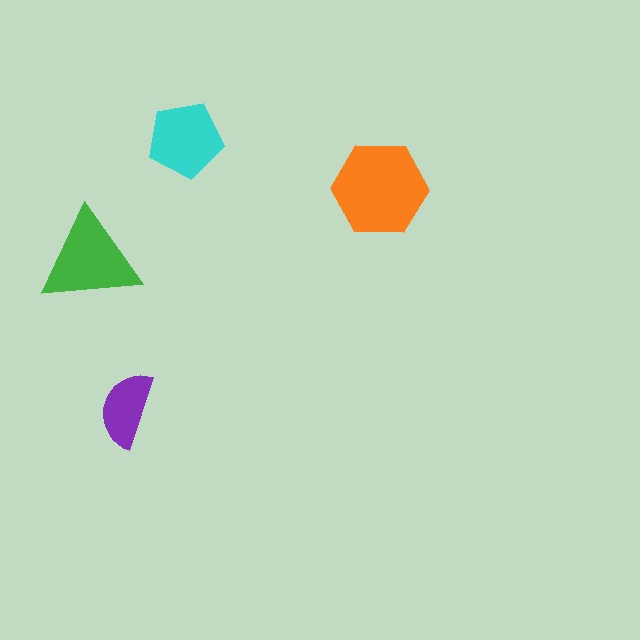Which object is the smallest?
The purple semicircle.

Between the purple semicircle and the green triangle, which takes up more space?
The green triangle.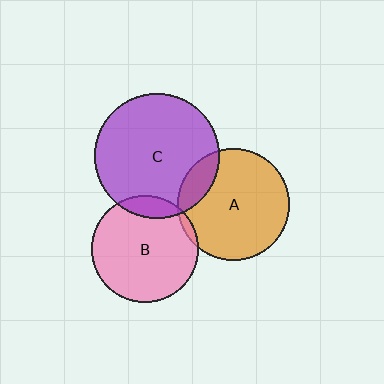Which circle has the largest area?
Circle C (purple).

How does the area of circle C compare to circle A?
Approximately 1.2 times.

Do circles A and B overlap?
Yes.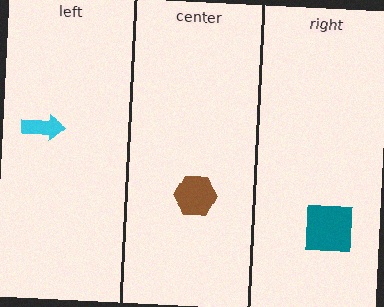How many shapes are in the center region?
1.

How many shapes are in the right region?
1.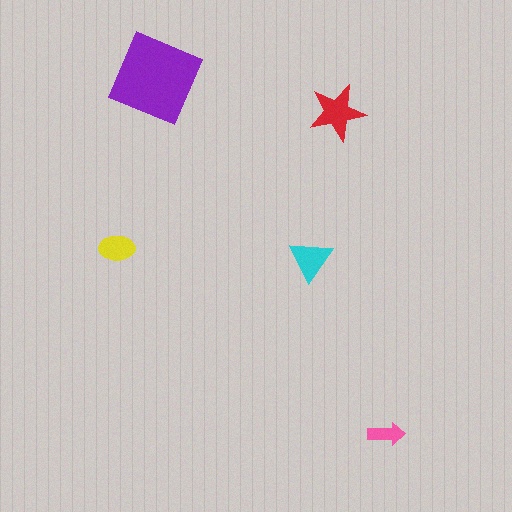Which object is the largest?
The purple diamond.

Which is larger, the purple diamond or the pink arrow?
The purple diamond.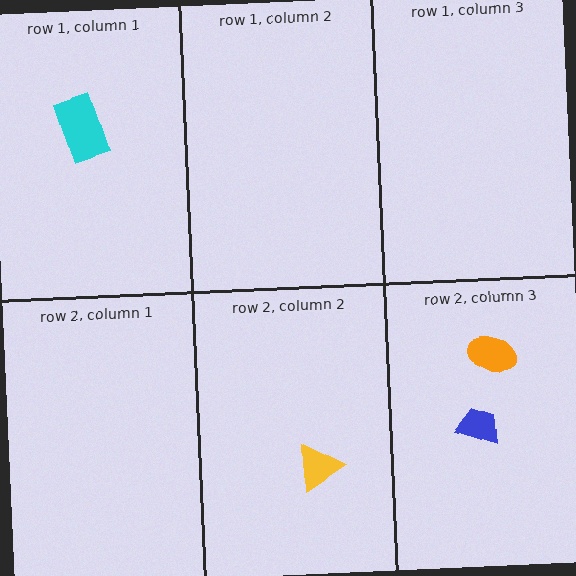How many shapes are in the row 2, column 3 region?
2.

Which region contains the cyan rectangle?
The row 1, column 1 region.